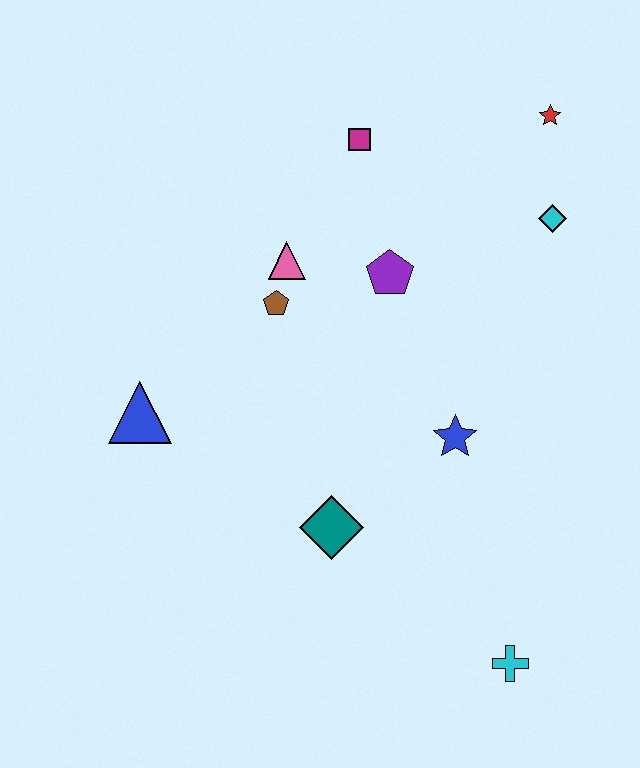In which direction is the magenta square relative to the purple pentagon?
The magenta square is above the purple pentagon.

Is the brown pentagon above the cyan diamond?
No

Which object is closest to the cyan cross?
The teal diamond is closest to the cyan cross.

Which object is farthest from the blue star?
The red star is farthest from the blue star.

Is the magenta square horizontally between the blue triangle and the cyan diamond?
Yes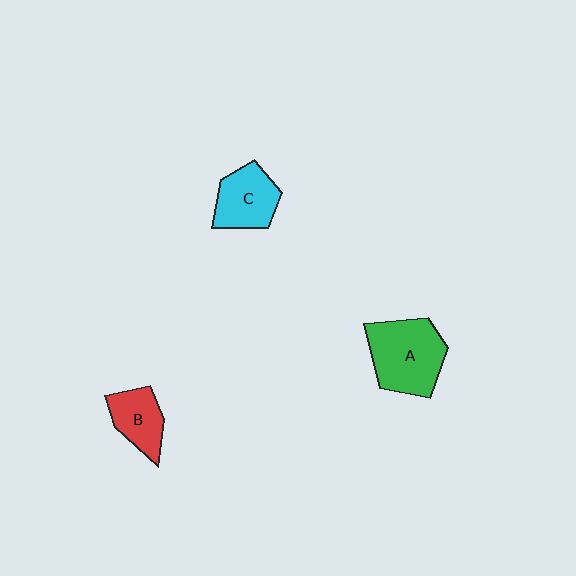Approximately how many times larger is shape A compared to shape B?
Approximately 1.7 times.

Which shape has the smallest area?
Shape B (red).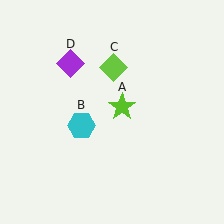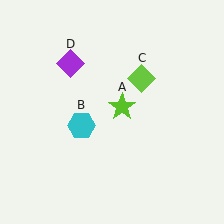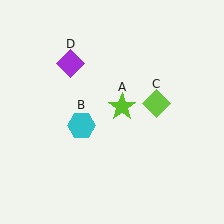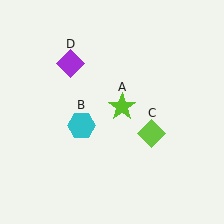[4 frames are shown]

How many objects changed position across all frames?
1 object changed position: lime diamond (object C).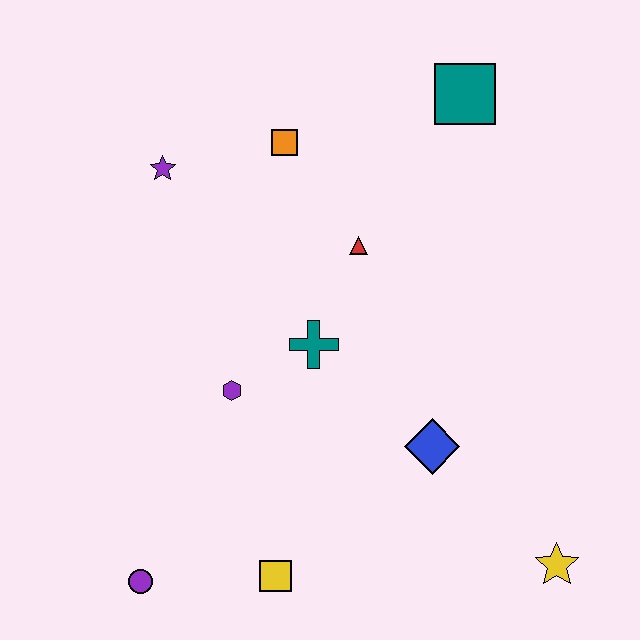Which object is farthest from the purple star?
The yellow star is farthest from the purple star.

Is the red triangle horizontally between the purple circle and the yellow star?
Yes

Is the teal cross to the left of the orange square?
No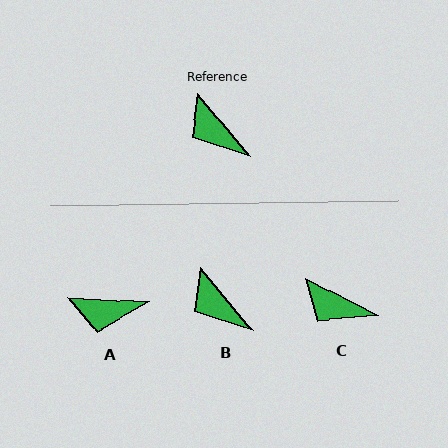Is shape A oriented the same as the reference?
No, it is off by about 47 degrees.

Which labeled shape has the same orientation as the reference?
B.